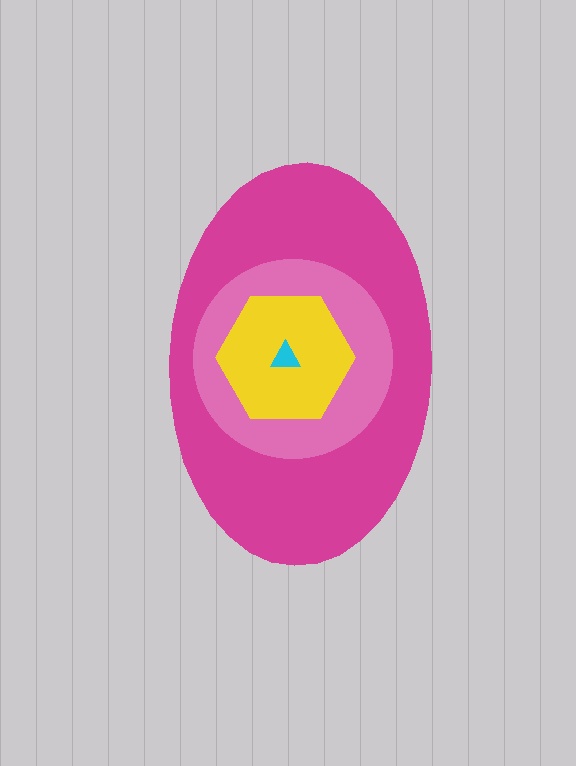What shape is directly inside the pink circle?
The yellow hexagon.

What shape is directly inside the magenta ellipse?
The pink circle.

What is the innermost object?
The cyan triangle.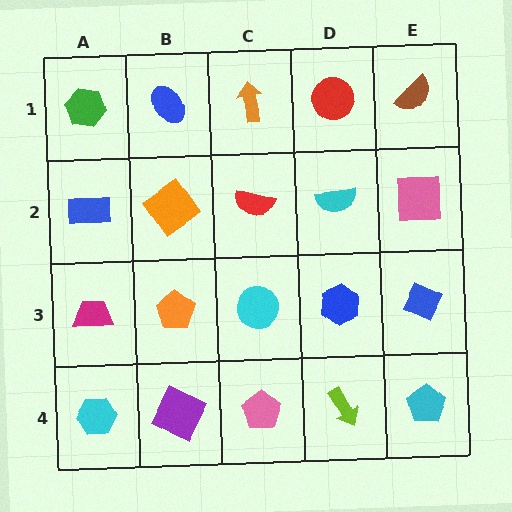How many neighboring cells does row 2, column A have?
3.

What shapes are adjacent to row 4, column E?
A blue diamond (row 3, column E), a lime arrow (row 4, column D).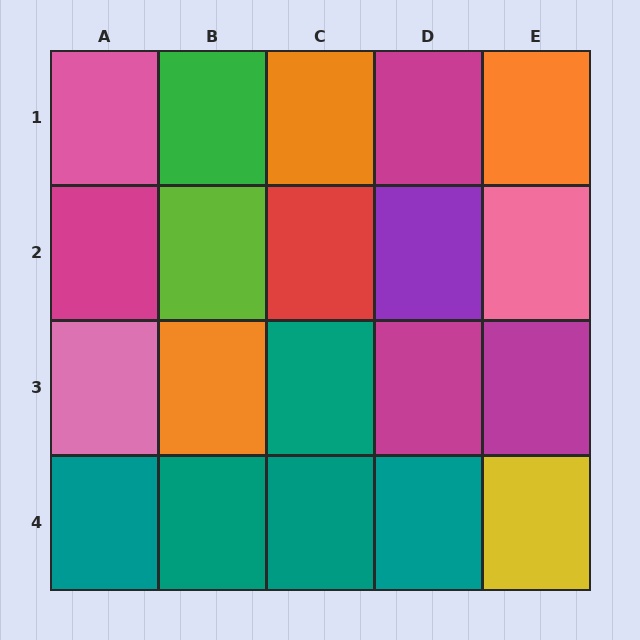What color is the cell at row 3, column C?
Teal.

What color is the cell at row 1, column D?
Magenta.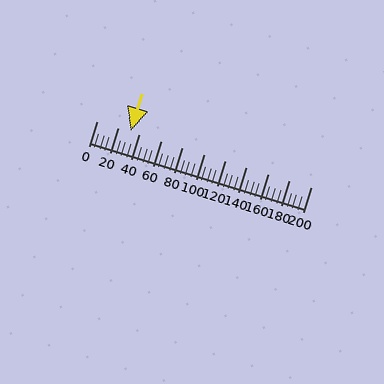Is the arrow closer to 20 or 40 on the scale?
The arrow is closer to 40.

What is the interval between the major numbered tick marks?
The major tick marks are spaced 20 units apart.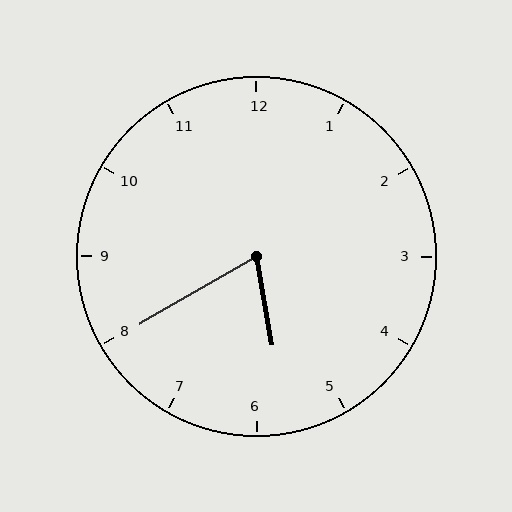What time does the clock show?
5:40.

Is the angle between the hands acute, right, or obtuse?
It is acute.